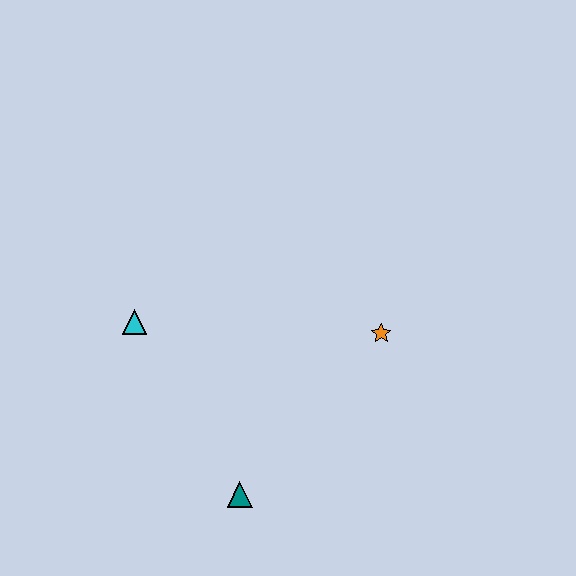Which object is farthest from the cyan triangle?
The orange star is farthest from the cyan triangle.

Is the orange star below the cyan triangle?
Yes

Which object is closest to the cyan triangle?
The teal triangle is closest to the cyan triangle.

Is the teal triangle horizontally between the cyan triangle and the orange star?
Yes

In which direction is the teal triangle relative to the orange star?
The teal triangle is below the orange star.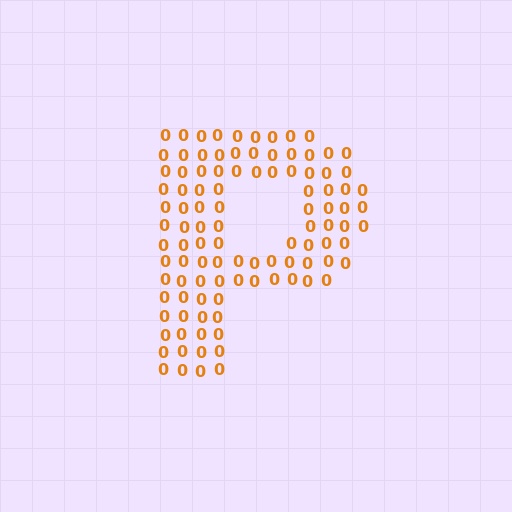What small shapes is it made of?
It is made of small digit 0's.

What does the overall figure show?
The overall figure shows the letter P.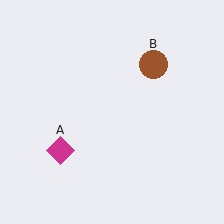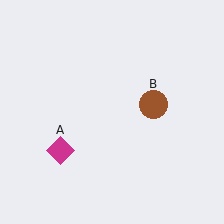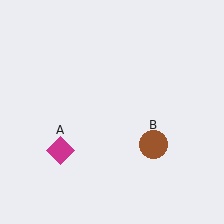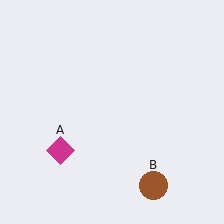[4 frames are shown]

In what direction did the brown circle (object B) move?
The brown circle (object B) moved down.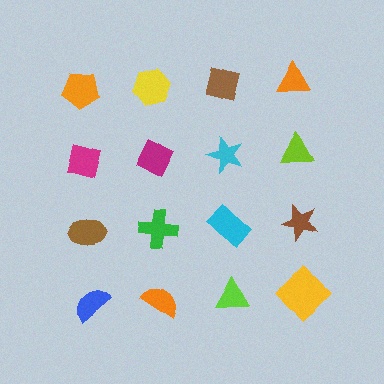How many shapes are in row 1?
4 shapes.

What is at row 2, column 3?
A cyan star.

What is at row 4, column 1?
A blue semicircle.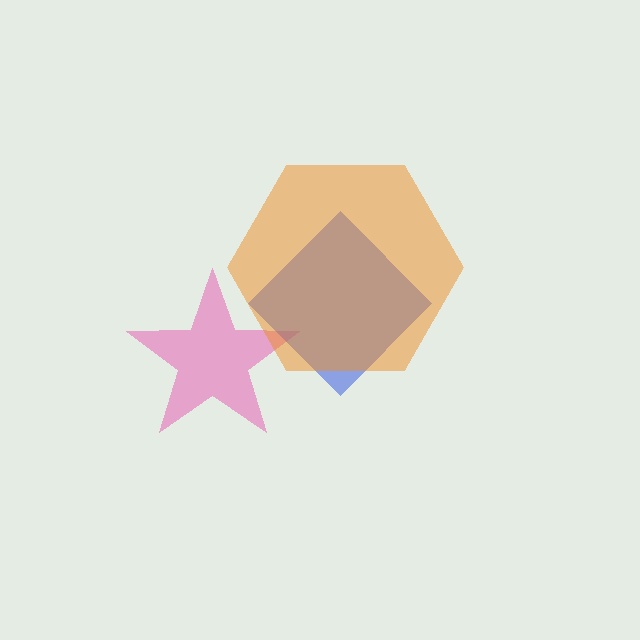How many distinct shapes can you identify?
There are 3 distinct shapes: a pink star, a blue diamond, an orange hexagon.